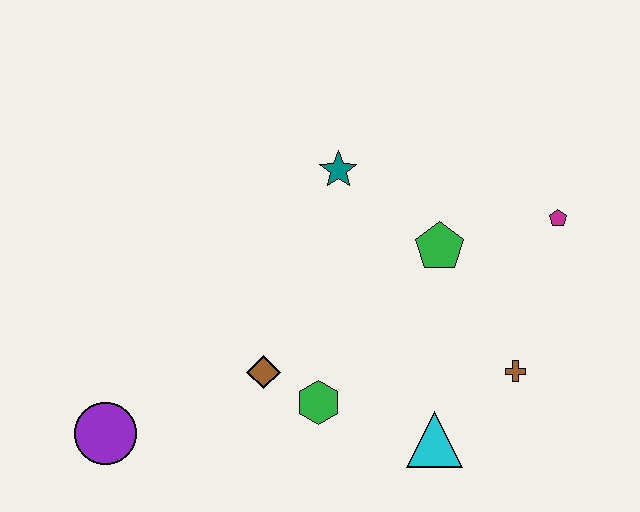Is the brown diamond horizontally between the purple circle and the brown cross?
Yes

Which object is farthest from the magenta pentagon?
The purple circle is farthest from the magenta pentagon.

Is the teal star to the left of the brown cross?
Yes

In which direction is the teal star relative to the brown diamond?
The teal star is above the brown diamond.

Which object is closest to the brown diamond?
The green hexagon is closest to the brown diamond.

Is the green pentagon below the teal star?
Yes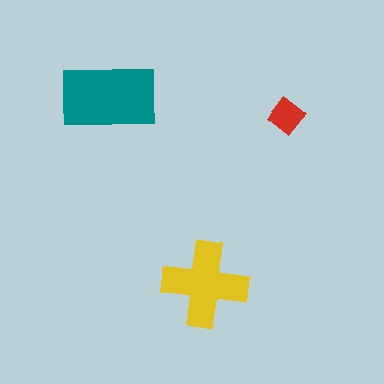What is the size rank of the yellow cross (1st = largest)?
2nd.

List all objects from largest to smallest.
The teal rectangle, the yellow cross, the red diamond.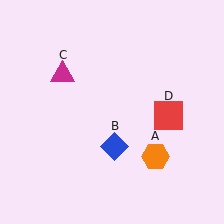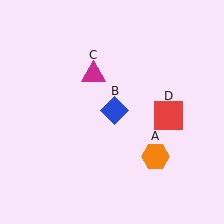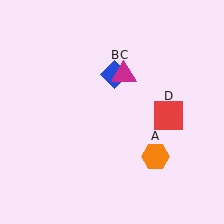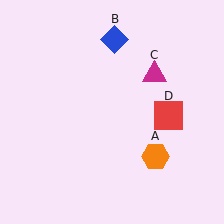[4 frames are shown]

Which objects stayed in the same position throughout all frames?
Orange hexagon (object A) and red square (object D) remained stationary.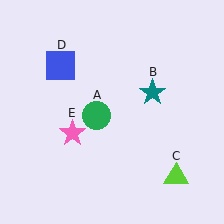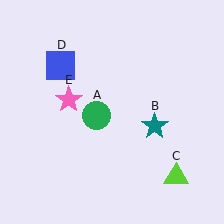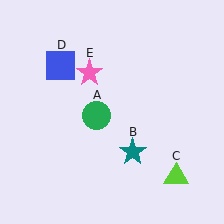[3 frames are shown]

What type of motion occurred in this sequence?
The teal star (object B), pink star (object E) rotated clockwise around the center of the scene.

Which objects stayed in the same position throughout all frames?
Green circle (object A) and lime triangle (object C) and blue square (object D) remained stationary.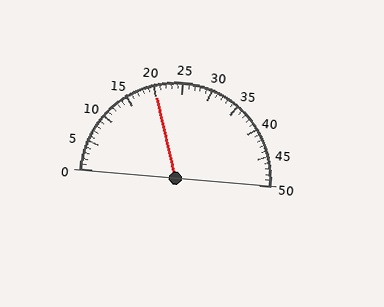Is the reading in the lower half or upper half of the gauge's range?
The reading is in the lower half of the range (0 to 50).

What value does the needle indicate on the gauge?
The needle indicates approximately 20.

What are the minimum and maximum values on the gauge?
The gauge ranges from 0 to 50.